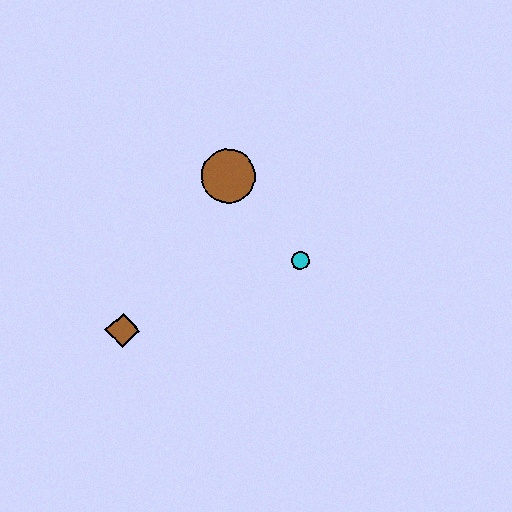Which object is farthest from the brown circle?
The brown diamond is farthest from the brown circle.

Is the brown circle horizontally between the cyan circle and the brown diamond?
Yes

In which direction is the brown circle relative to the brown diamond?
The brown circle is above the brown diamond.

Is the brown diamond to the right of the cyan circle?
No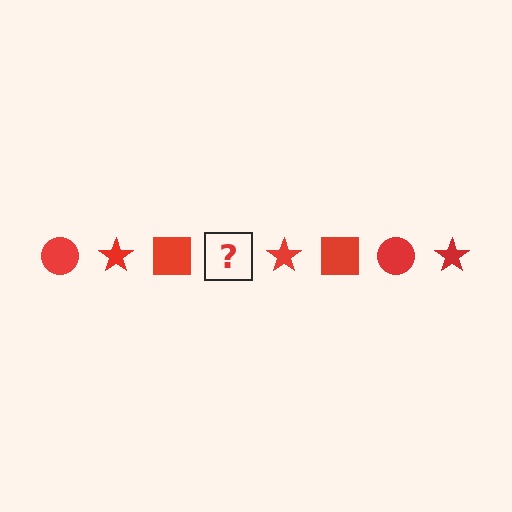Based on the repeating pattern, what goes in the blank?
The blank should be a red circle.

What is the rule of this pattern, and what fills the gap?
The rule is that the pattern cycles through circle, star, square shapes in red. The gap should be filled with a red circle.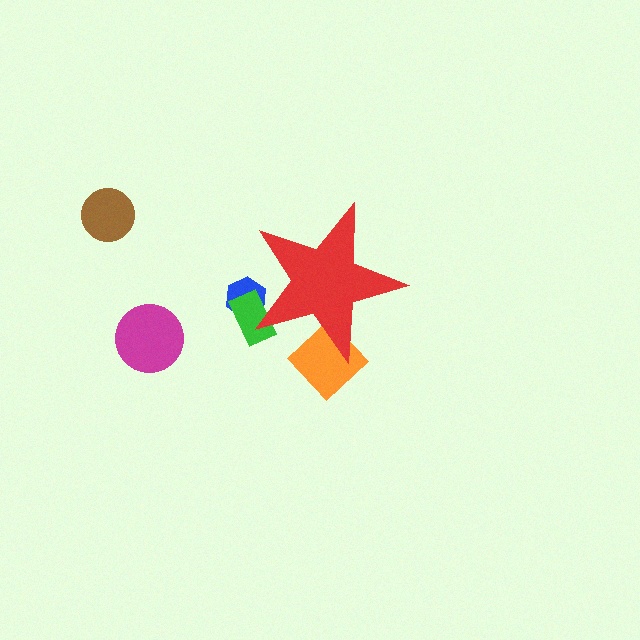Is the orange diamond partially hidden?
Yes, the orange diamond is partially hidden behind the red star.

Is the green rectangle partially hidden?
Yes, the green rectangle is partially hidden behind the red star.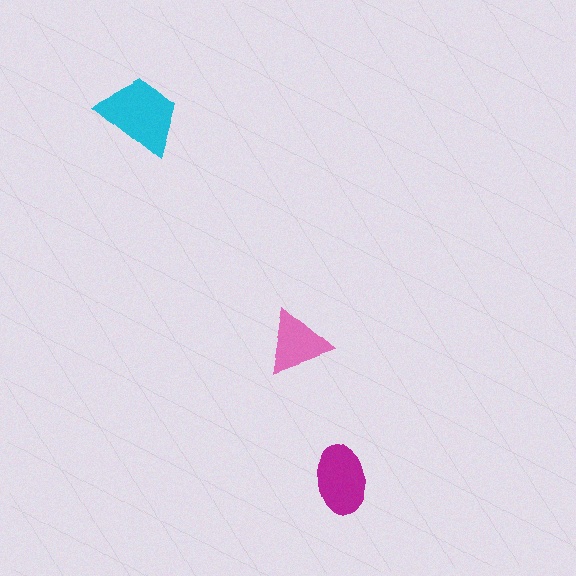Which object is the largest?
The cyan trapezoid.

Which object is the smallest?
The pink triangle.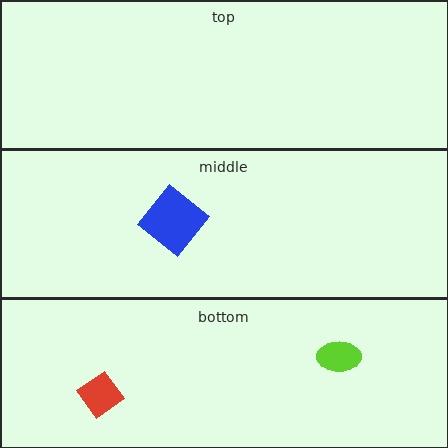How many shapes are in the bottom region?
2.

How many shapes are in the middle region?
1.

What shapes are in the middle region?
The blue diamond.